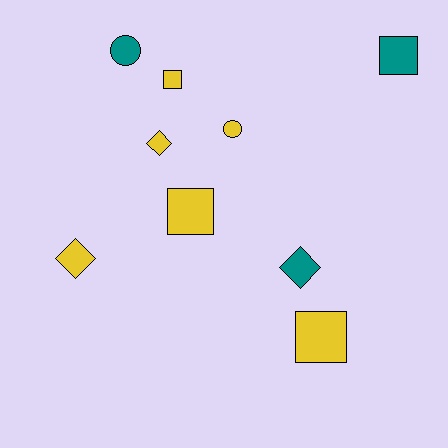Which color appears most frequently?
Yellow, with 6 objects.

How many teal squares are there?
There is 1 teal square.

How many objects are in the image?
There are 9 objects.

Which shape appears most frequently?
Square, with 4 objects.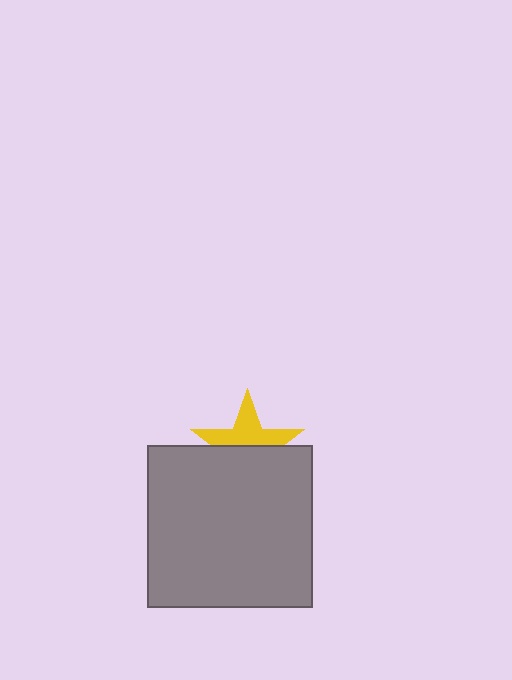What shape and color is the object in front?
The object in front is a gray rectangle.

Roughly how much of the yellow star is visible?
About half of it is visible (roughly 49%).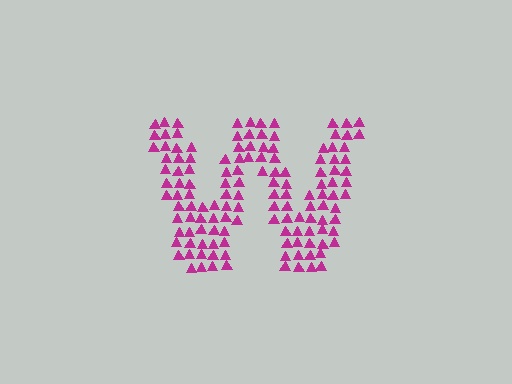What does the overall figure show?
The overall figure shows the letter W.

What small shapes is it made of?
It is made of small triangles.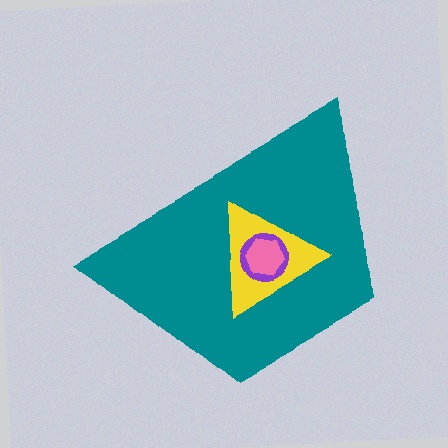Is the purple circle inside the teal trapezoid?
Yes.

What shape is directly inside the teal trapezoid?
The yellow triangle.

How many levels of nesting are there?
4.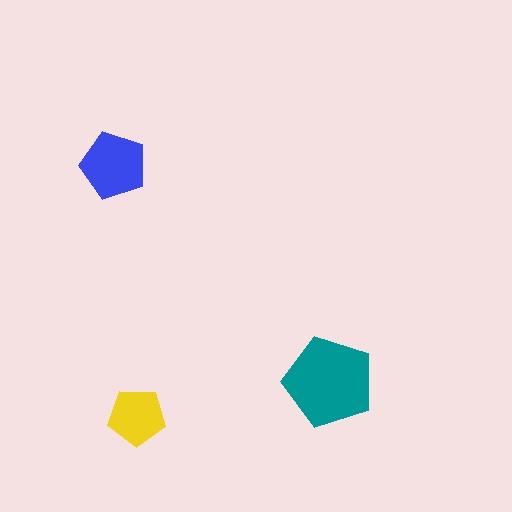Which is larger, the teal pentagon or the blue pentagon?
The teal one.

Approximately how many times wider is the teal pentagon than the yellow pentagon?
About 1.5 times wider.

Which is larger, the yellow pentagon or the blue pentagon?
The blue one.